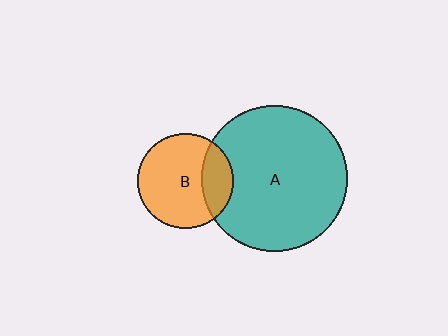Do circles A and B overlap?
Yes.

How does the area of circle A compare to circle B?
Approximately 2.3 times.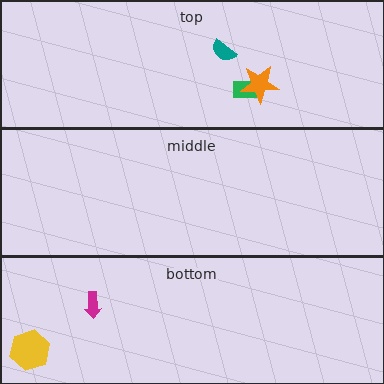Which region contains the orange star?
The top region.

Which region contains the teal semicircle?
The top region.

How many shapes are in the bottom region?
2.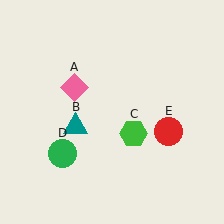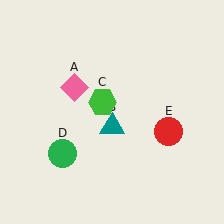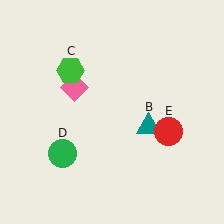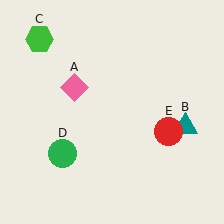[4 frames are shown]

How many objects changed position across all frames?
2 objects changed position: teal triangle (object B), green hexagon (object C).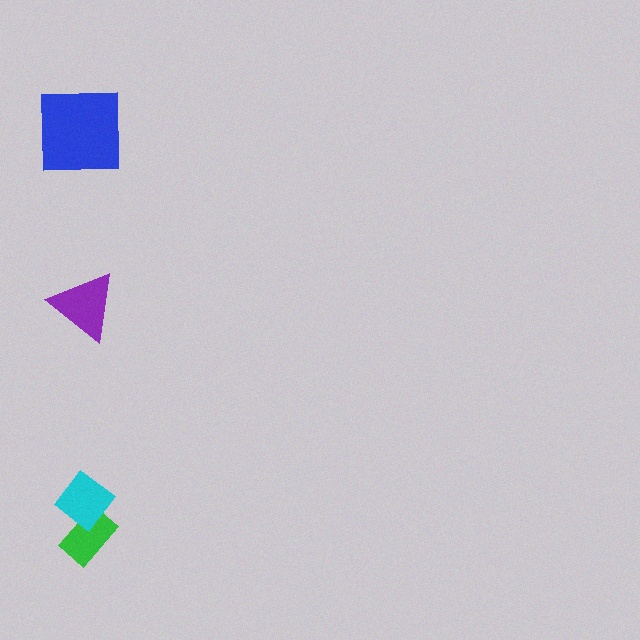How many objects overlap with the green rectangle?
1 object overlaps with the green rectangle.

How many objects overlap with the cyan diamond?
1 object overlaps with the cyan diamond.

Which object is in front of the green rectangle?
The cyan diamond is in front of the green rectangle.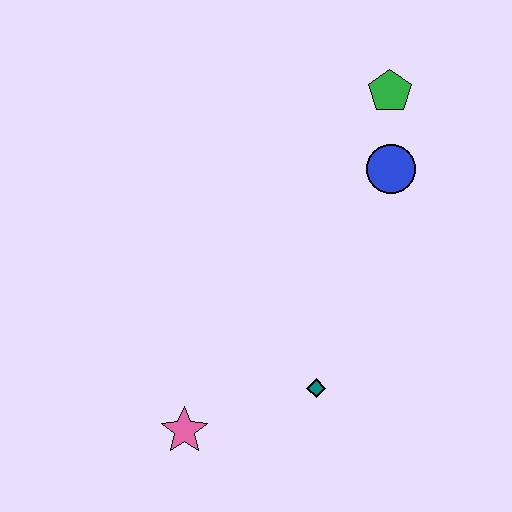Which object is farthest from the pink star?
The green pentagon is farthest from the pink star.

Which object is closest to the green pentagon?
The blue circle is closest to the green pentagon.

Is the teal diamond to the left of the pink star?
No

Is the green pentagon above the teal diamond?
Yes